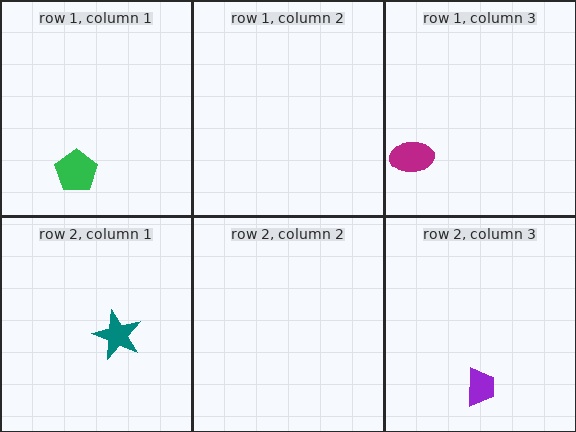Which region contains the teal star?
The row 2, column 1 region.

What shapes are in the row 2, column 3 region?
The purple trapezoid.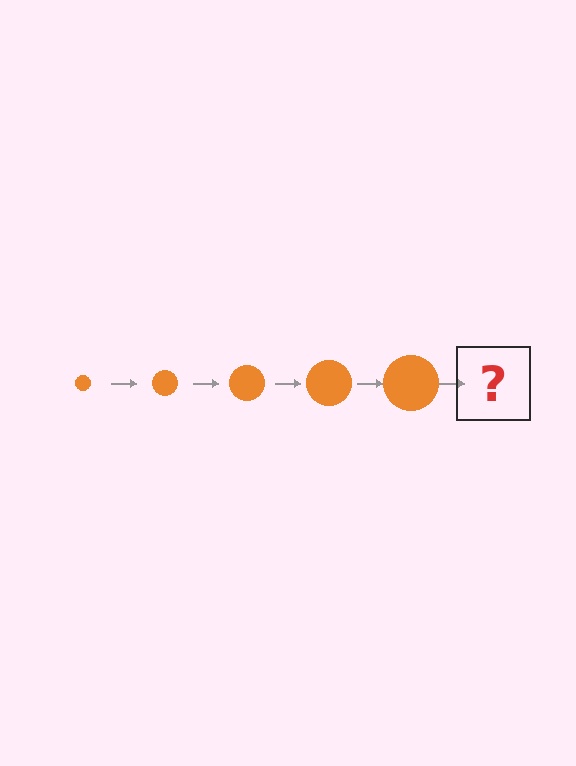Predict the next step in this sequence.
The next step is an orange circle, larger than the previous one.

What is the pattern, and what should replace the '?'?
The pattern is that the circle gets progressively larger each step. The '?' should be an orange circle, larger than the previous one.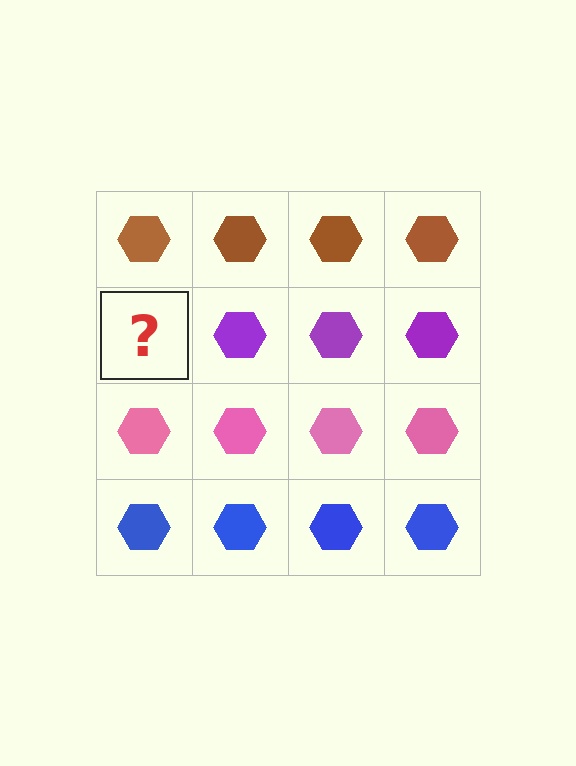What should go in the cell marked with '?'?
The missing cell should contain a purple hexagon.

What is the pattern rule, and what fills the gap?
The rule is that each row has a consistent color. The gap should be filled with a purple hexagon.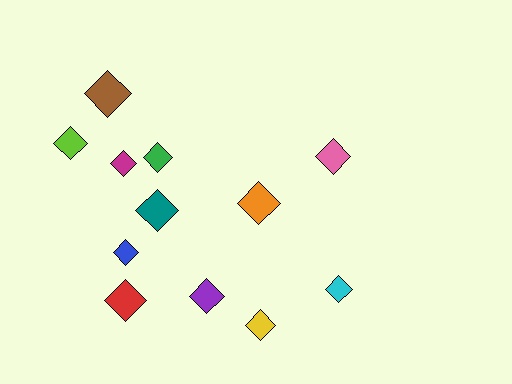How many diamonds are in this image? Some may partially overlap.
There are 12 diamonds.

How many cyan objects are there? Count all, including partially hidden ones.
There is 1 cyan object.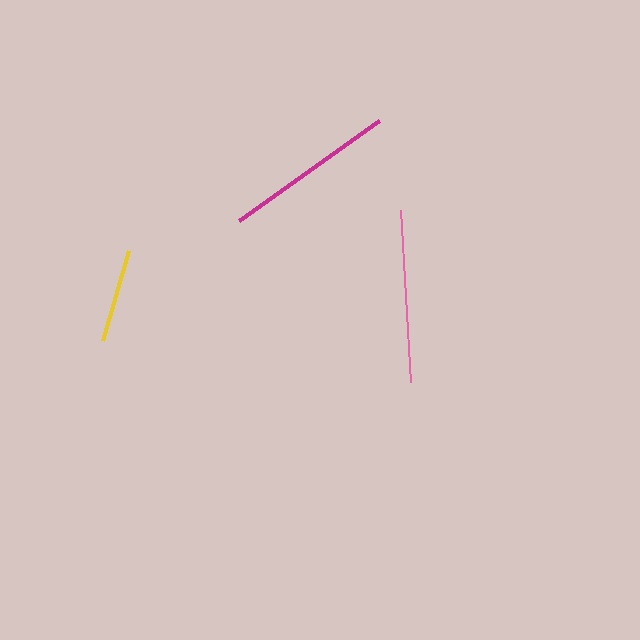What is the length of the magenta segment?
The magenta segment is approximately 173 pixels long.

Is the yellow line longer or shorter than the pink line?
The pink line is longer than the yellow line.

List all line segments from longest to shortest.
From longest to shortest: pink, magenta, yellow.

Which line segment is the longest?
The pink line is the longest at approximately 173 pixels.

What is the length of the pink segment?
The pink segment is approximately 173 pixels long.